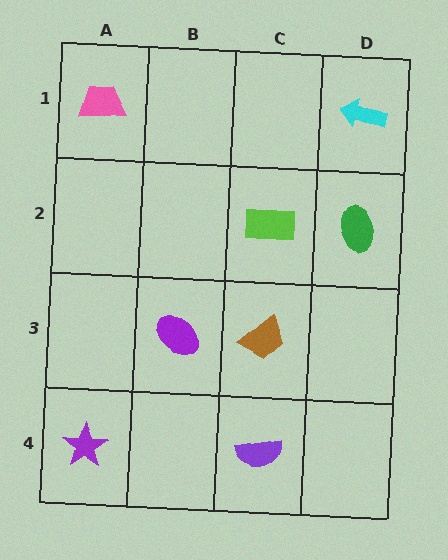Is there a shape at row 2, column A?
No, that cell is empty.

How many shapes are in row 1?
2 shapes.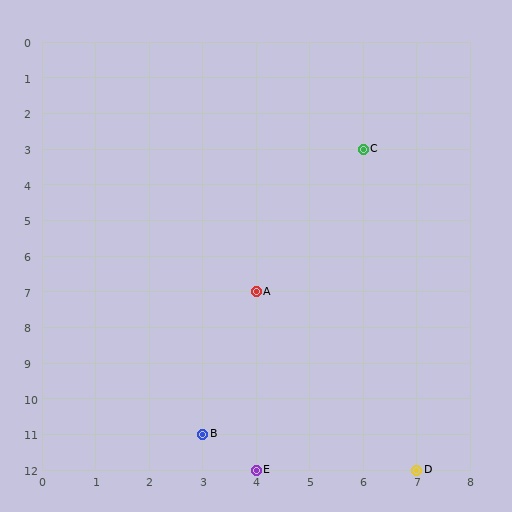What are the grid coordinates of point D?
Point D is at grid coordinates (7, 12).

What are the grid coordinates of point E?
Point E is at grid coordinates (4, 12).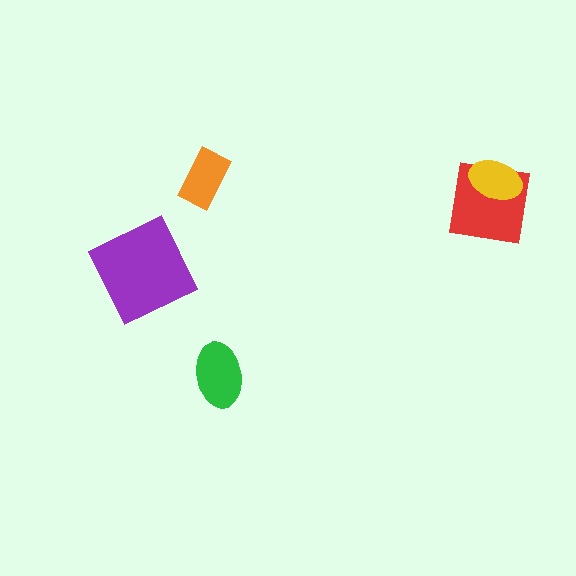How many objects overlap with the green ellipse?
0 objects overlap with the green ellipse.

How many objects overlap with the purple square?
0 objects overlap with the purple square.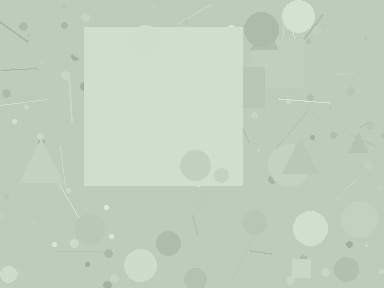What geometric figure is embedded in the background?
A square is embedded in the background.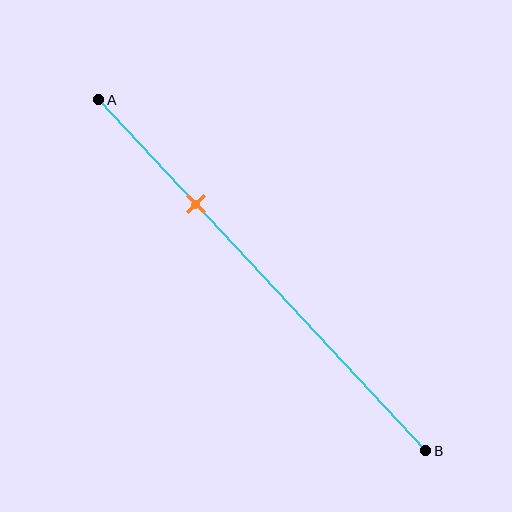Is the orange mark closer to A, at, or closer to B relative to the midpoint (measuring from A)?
The orange mark is closer to point A than the midpoint of segment AB.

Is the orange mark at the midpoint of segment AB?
No, the mark is at about 30% from A, not at the 50% midpoint.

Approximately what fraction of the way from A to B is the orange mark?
The orange mark is approximately 30% of the way from A to B.